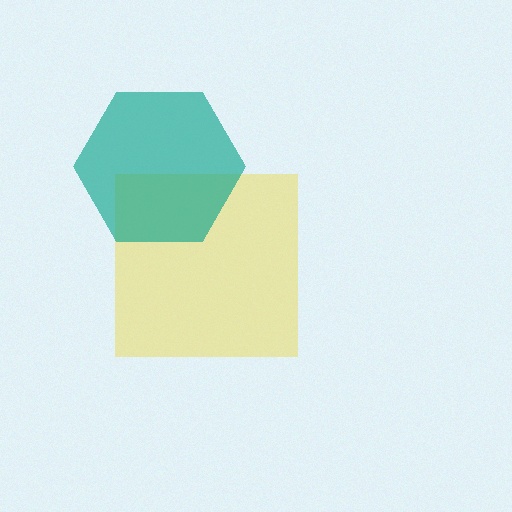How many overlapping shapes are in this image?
There are 2 overlapping shapes in the image.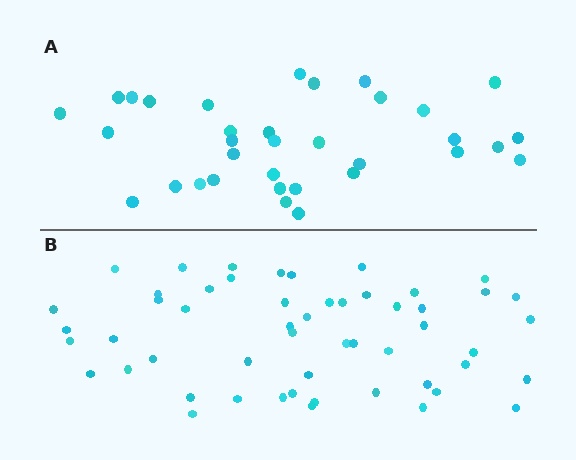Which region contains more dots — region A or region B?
Region B (the bottom region) has more dots.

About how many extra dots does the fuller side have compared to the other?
Region B has approximately 20 more dots than region A.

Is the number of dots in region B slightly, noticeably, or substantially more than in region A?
Region B has substantially more. The ratio is roughly 1.6 to 1.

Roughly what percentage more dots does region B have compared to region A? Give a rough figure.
About 55% more.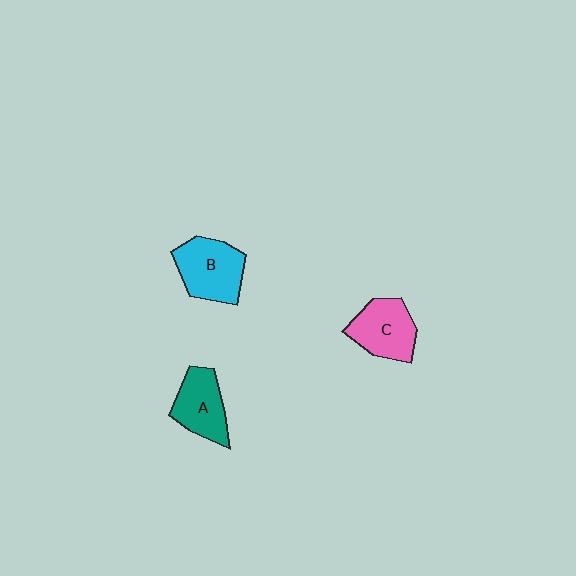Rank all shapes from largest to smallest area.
From largest to smallest: B (cyan), C (pink), A (teal).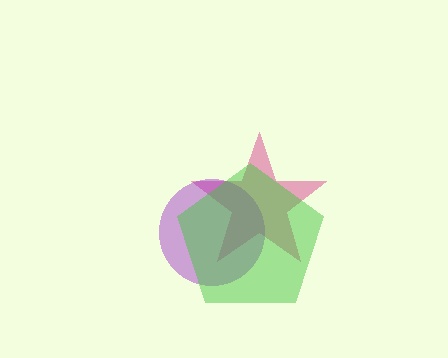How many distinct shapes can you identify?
There are 3 distinct shapes: a magenta star, a purple circle, a green pentagon.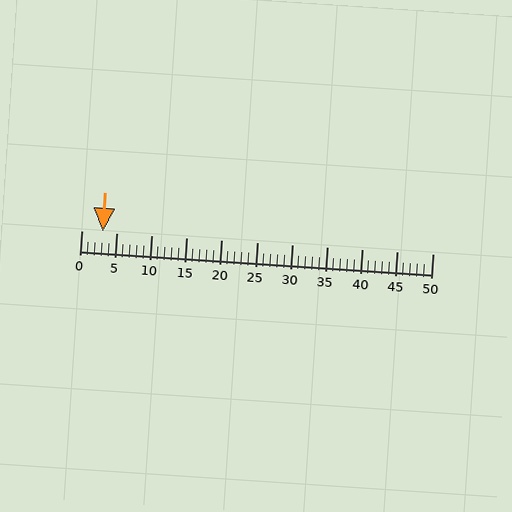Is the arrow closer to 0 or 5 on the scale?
The arrow is closer to 5.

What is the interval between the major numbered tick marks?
The major tick marks are spaced 5 units apart.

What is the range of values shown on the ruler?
The ruler shows values from 0 to 50.